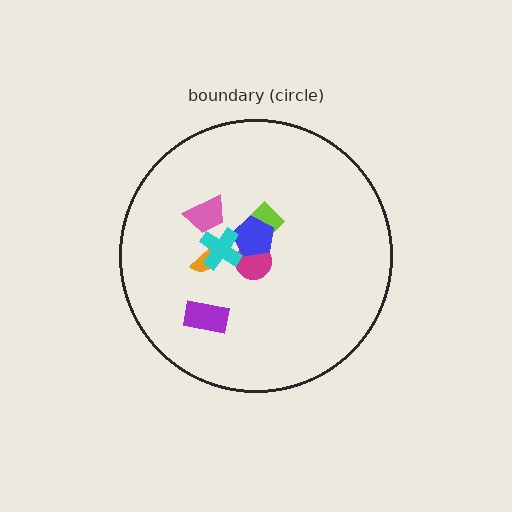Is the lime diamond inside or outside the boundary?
Inside.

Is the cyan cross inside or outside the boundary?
Inside.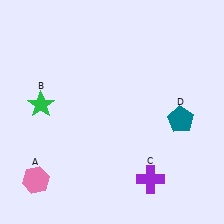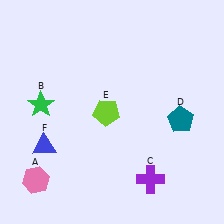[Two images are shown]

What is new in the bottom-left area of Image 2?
A lime pentagon (E) was added in the bottom-left area of Image 2.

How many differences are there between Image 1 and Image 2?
There are 2 differences between the two images.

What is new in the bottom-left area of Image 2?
A blue triangle (F) was added in the bottom-left area of Image 2.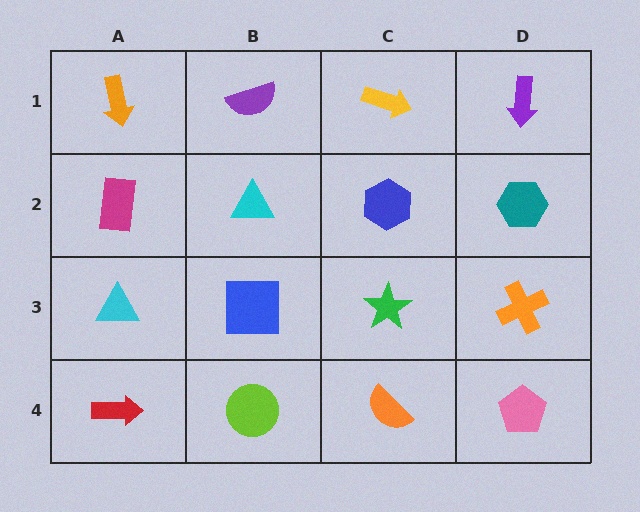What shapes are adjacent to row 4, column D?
An orange cross (row 3, column D), an orange semicircle (row 4, column C).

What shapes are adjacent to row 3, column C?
A blue hexagon (row 2, column C), an orange semicircle (row 4, column C), a blue square (row 3, column B), an orange cross (row 3, column D).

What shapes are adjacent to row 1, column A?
A magenta rectangle (row 2, column A), a purple semicircle (row 1, column B).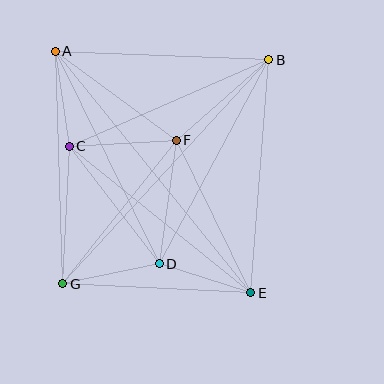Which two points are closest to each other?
Points D and E are closest to each other.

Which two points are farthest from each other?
Points A and E are farthest from each other.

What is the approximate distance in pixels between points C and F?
The distance between C and F is approximately 107 pixels.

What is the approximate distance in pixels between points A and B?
The distance between A and B is approximately 214 pixels.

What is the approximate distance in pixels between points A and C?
The distance between A and C is approximately 96 pixels.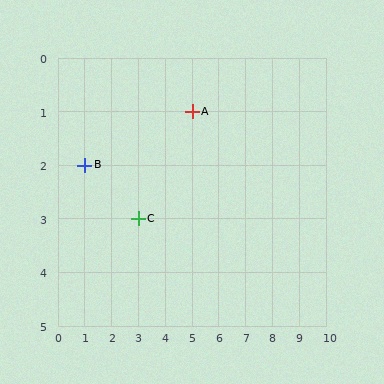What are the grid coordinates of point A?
Point A is at grid coordinates (5, 1).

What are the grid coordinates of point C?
Point C is at grid coordinates (3, 3).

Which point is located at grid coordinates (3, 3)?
Point C is at (3, 3).